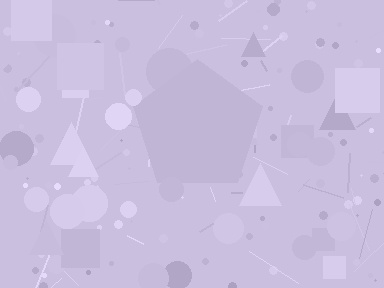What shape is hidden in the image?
A pentagon is hidden in the image.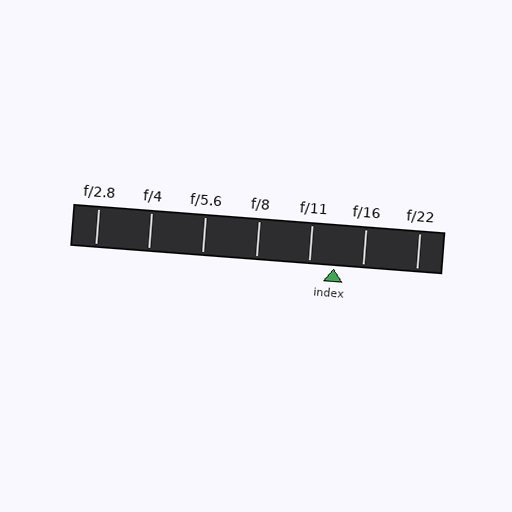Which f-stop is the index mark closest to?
The index mark is closest to f/11.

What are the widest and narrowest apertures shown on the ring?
The widest aperture shown is f/2.8 and the narrowest is f/22.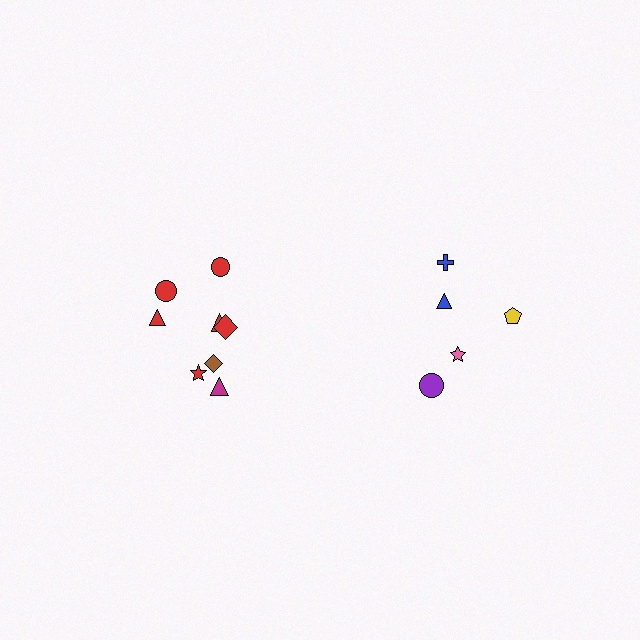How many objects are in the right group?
There are 5 objects.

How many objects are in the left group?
There are 8 objects.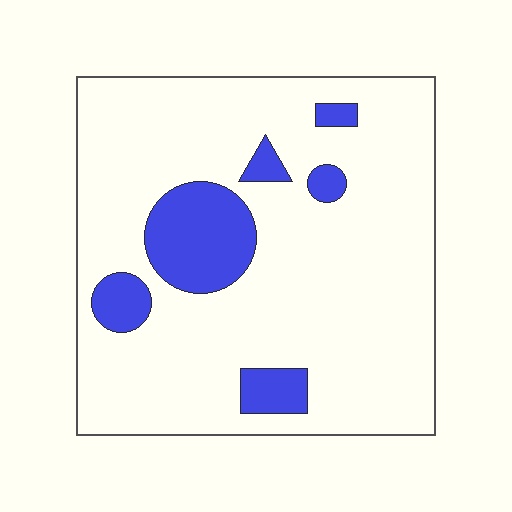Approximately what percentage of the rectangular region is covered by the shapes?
Approximately 15%.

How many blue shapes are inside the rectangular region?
6.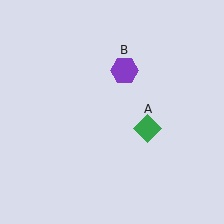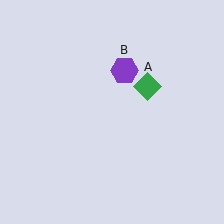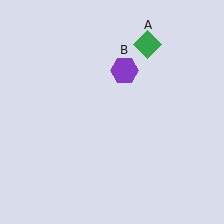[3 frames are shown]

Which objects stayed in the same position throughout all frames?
Purple hexagon (object B) remained stationary.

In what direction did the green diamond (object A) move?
The green diamond (object A) moved up.